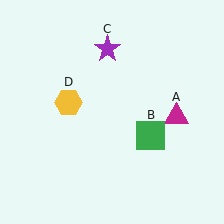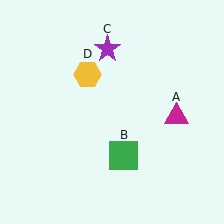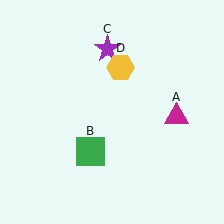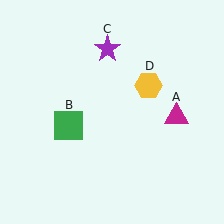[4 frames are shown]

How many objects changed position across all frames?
2 objects changed position: green square (object B), yellow hexagon (object D).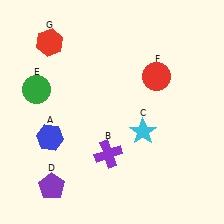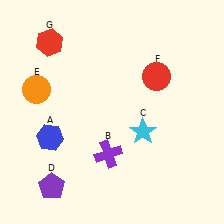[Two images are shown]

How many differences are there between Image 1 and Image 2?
There is 1 difference between the two images.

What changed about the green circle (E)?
In Image 1, E is green. In Image 2, it changed to orange.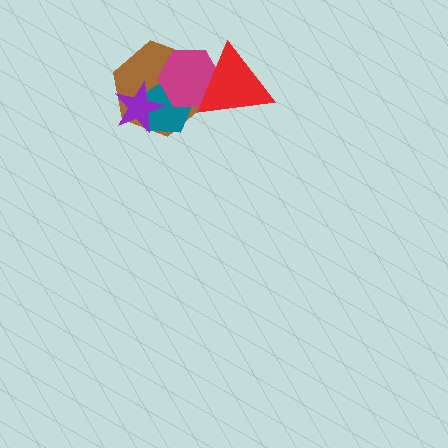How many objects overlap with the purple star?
2 objects overlap with the purple star.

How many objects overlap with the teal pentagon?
3 objects overlap with the teal pentagon.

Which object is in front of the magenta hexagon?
The red triangle is in front of the magenta hexagon.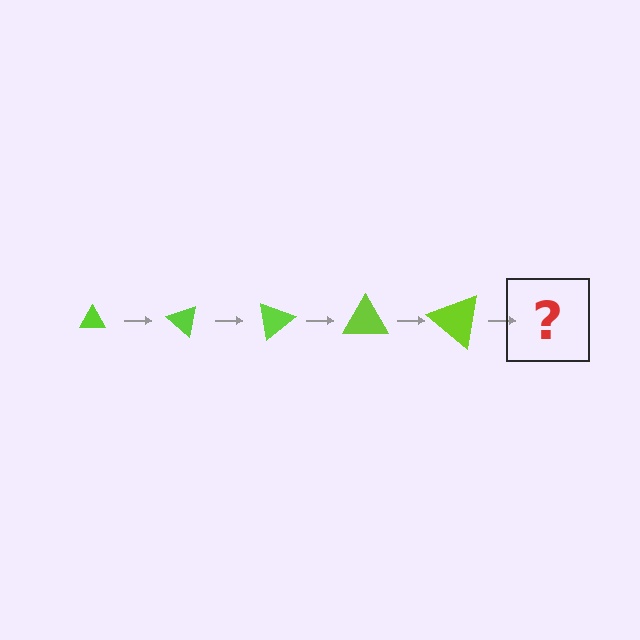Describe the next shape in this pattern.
It should be a triangle, larger than the previous one and rotated 200 degrees from the start.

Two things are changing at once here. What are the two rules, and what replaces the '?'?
The two rules are that the triangle grows larger each step and it rotates 40 degrees each step. The '?' should be a triangle, larger than the previous one and rotated 200 degrees from the start.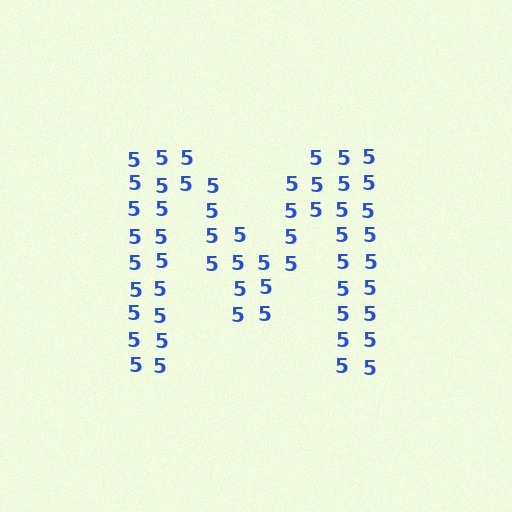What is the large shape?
The large shape is the letter M.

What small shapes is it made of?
It is made of small digit 5's.